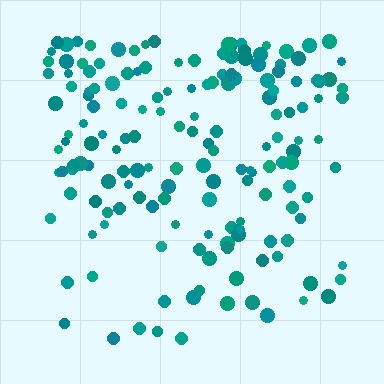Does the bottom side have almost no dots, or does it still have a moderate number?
Still a moderate number, just noticeably fewer than the top.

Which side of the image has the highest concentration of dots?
The top.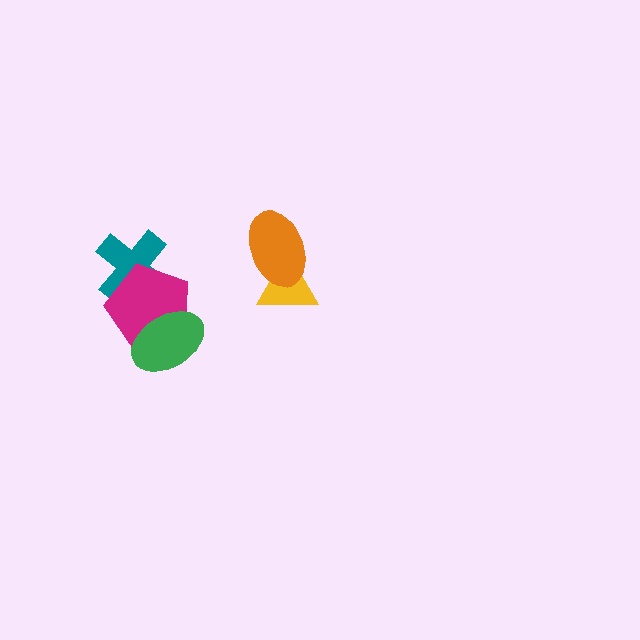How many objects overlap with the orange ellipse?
1 object overlaps with the orange ellipse.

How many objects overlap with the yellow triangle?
1 object overlaps with the yellow triangle.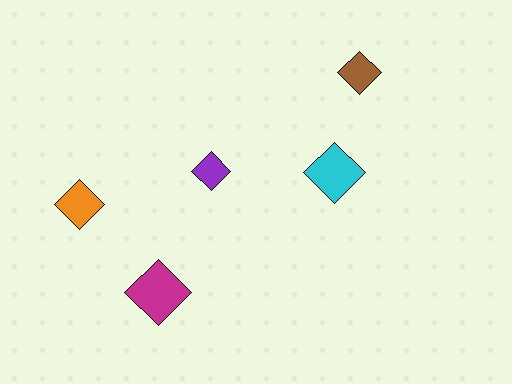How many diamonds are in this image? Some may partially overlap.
There are 5 diamonds.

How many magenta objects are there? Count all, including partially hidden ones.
There is 1 magenta object.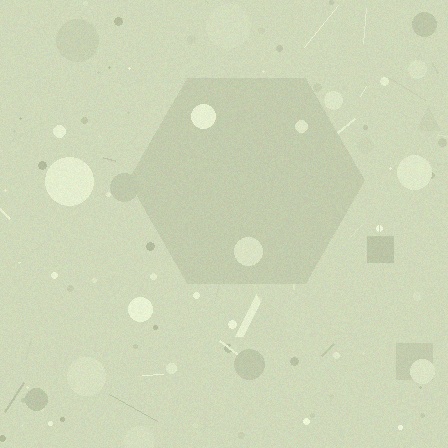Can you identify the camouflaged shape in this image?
The camouflaged shape is a hexagon.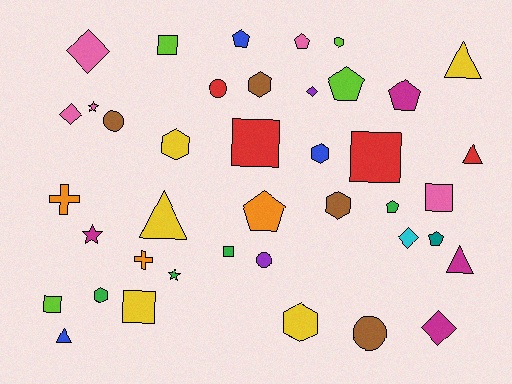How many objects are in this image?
There are 40 objects.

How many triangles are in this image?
There are 5 triangles.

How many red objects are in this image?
There are 4 red objects.